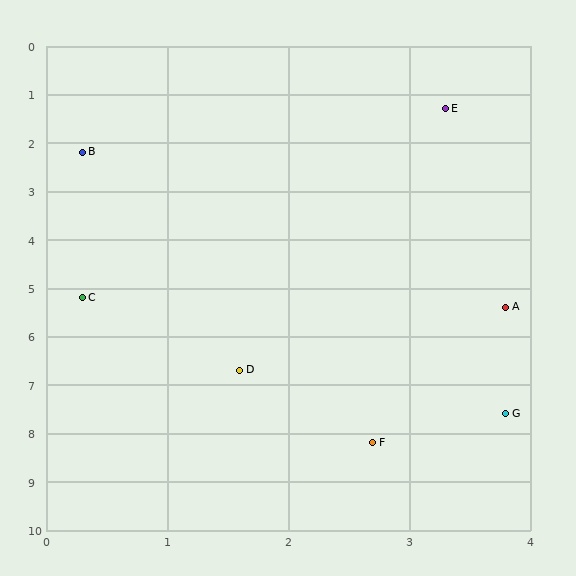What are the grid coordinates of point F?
Point F is at approximately (2.7, 8.2).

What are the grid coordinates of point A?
Point A is at approximately (3.8, 5.4).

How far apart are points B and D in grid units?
Points B and D are about 4.7 grid units apart.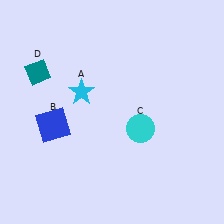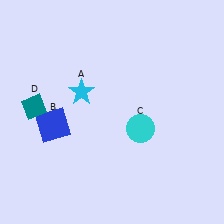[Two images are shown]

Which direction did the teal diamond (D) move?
The teal diamond (D) moved down.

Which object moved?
The teal diamond (D) moved down.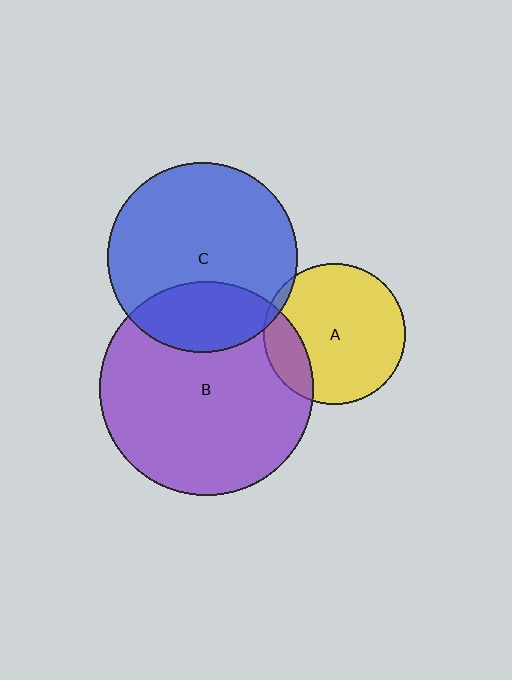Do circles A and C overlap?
Yes.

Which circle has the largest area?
Circle B (purple).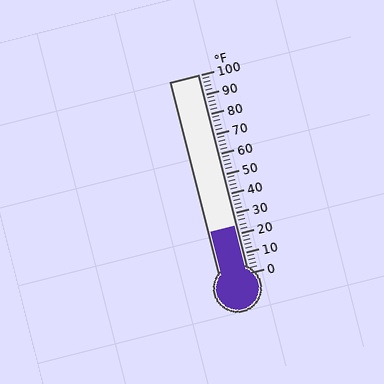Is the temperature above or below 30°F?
The temperature is below 30°F.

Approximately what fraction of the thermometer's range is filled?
The thermometer is filled to approximately 25% of its range.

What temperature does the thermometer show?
The thermometer shows approximately 24°F.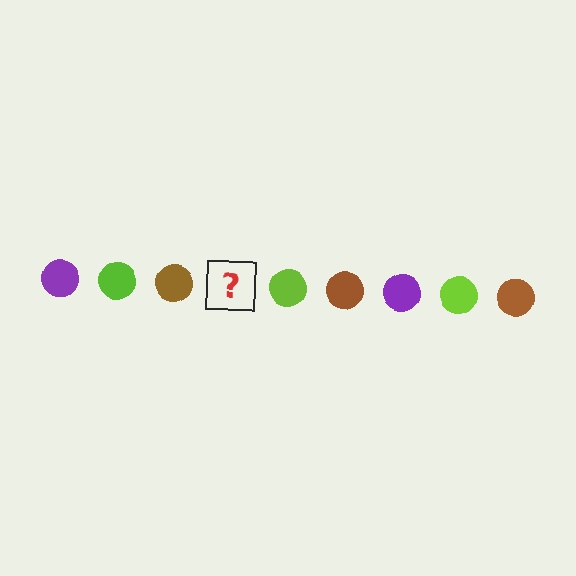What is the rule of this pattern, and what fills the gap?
The rule is that the pattern cycles through purple, lime, brown circles. The gap should be filled with a purple circle.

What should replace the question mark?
The question mark should be replaced with a purple circle.